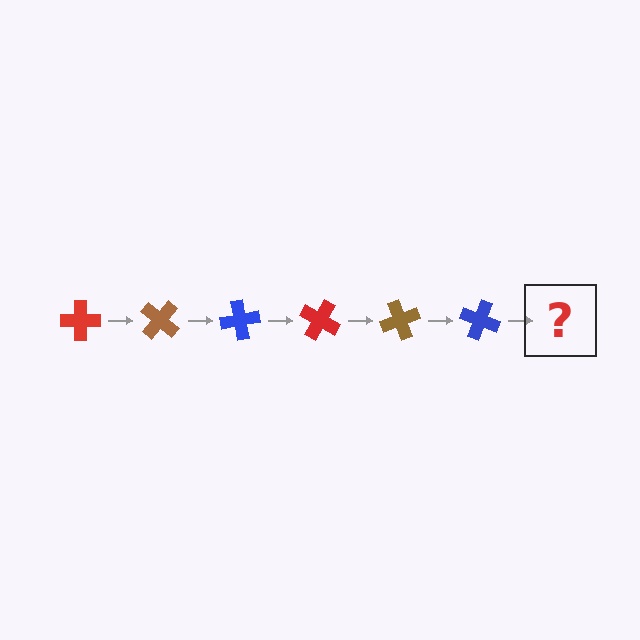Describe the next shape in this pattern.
It should be a red cross, rotated 240 degrees from the start.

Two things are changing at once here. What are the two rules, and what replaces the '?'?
The two rules are that it rotates 40 degrees each step and the color cycles through red, brown, and blue. The '?' should be a red cross, rotated 240 degrees from the start.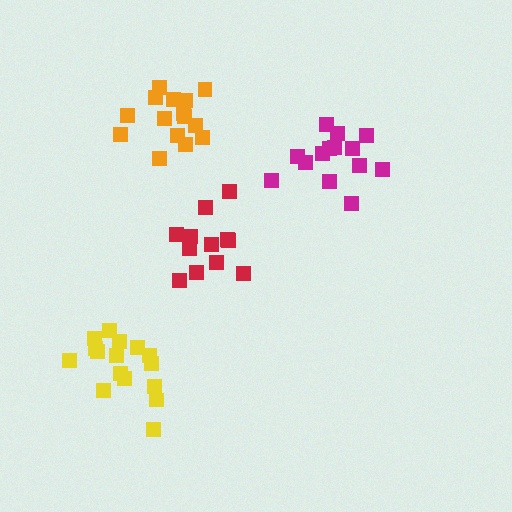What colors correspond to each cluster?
The clusters are colored: orange, red, yellow, magenta.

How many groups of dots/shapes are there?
There are 4 groups.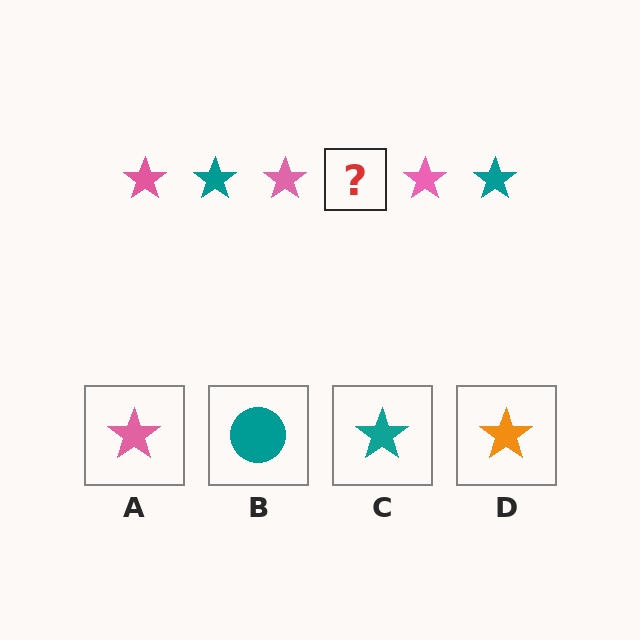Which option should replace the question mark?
Option C.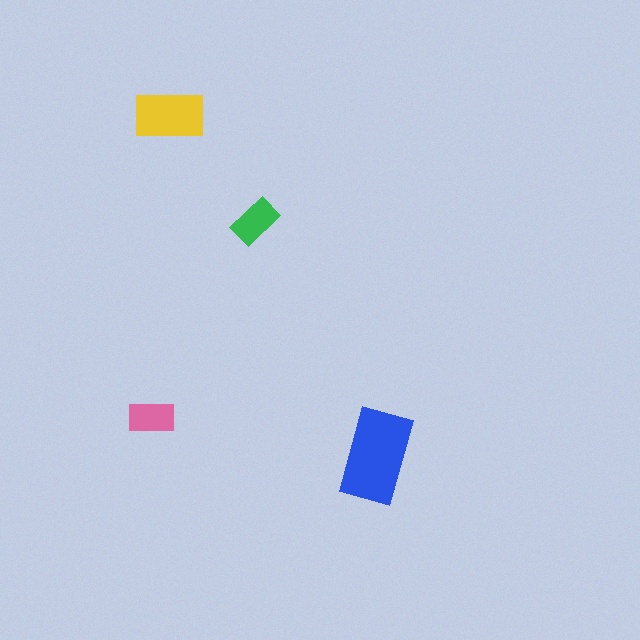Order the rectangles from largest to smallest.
the blue one, the yellow one, the green one, the pink one.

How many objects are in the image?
There are 4 objects in the image.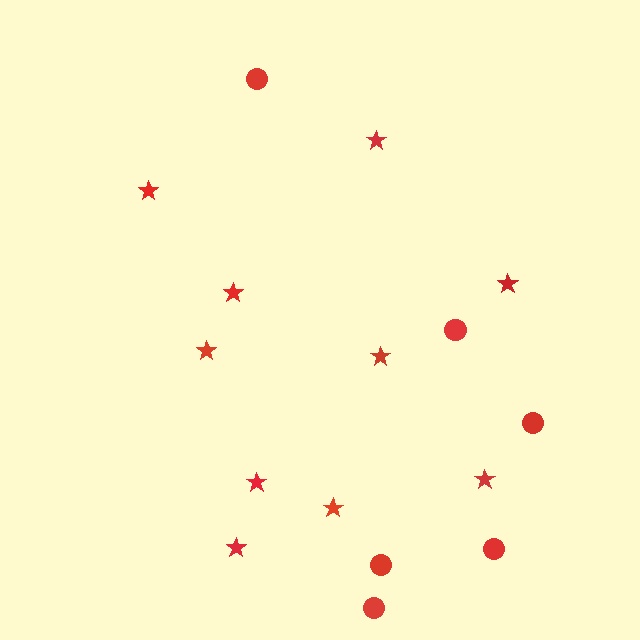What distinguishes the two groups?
There are 2 groups: one group of circles (6) and one group of stars (10).